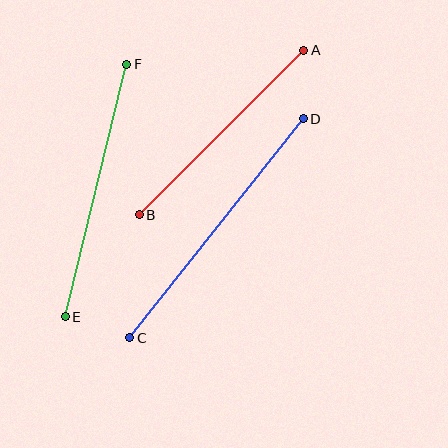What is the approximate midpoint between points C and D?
The midpoint is at approximately (216, 228) pixels.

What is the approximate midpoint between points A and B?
The midpoint is at approximately (221, 133) pixels.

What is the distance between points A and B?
The distance is approximately 233 pixels.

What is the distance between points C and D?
The distance is approximately 279 pixels.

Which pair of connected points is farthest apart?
Points C and D are farthest apart.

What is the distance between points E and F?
The distance is approximately 260 pixels.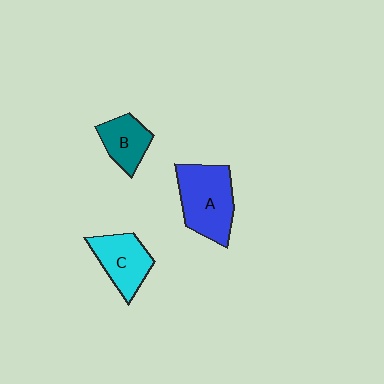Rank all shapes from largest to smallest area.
From largest to smallest: A (blue), C (cyan), B (teal).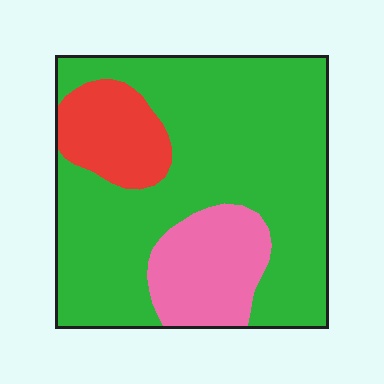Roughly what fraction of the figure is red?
Red covers about 15% of the figure.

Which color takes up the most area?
Green, at roughly 70%.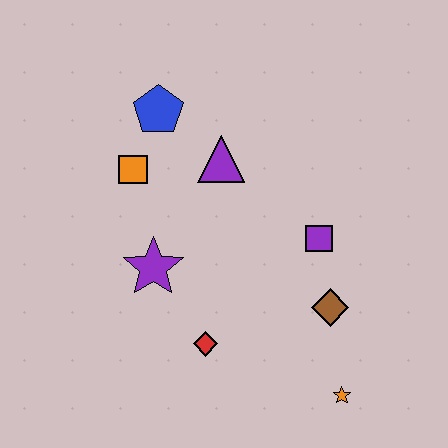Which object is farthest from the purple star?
The orange star is farthest from the purple star.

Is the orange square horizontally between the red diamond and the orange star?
No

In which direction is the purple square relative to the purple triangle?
The purple square is to the right of the purple triangle.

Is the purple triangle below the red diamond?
No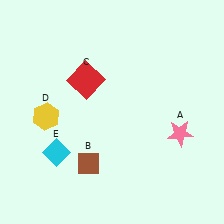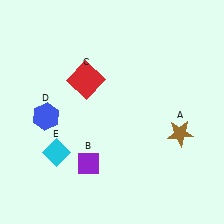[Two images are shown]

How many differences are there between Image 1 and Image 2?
There are 3 differences between the two images.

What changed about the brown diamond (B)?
In Image 1, B is brown. In Image 2, it changed to purple.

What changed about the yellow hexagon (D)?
In Image 1, D is yellow. In Image 2, it changed to blue.